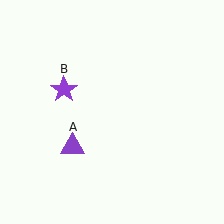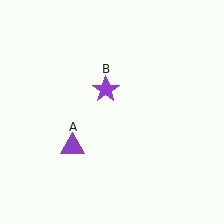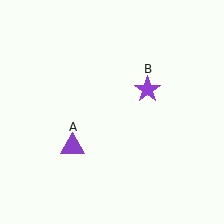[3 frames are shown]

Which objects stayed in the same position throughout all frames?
Purple triangle (object A) remained stationary.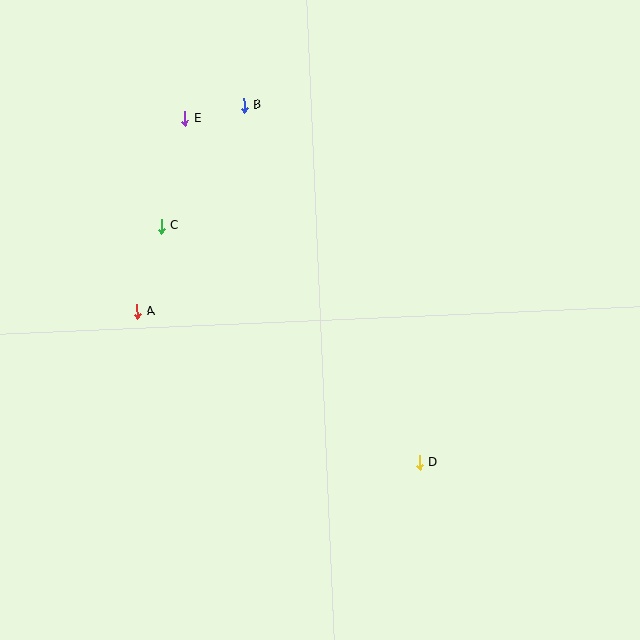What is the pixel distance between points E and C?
The distance between E and C is 110 pixels.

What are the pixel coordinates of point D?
Point D is at (419, 463).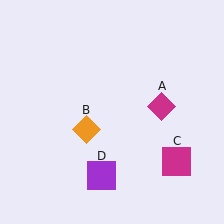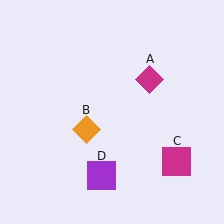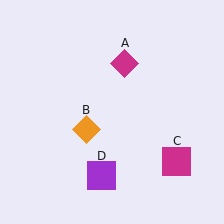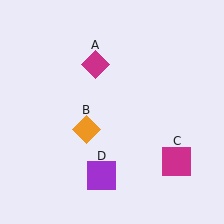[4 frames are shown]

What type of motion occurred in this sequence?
The magenta diamond (object A) rotated counterclockwise around the center of the scene.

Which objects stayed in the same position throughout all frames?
Orange diamond (object B) and magenta square (object C) and purple square (object D) remained stationary.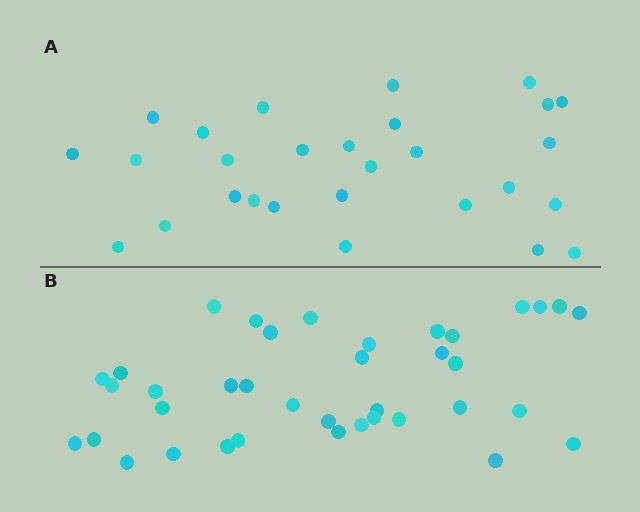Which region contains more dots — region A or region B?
Region B (the bottom region) has more dots.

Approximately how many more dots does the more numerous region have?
Region B has roughly 10 or so more dots than region A.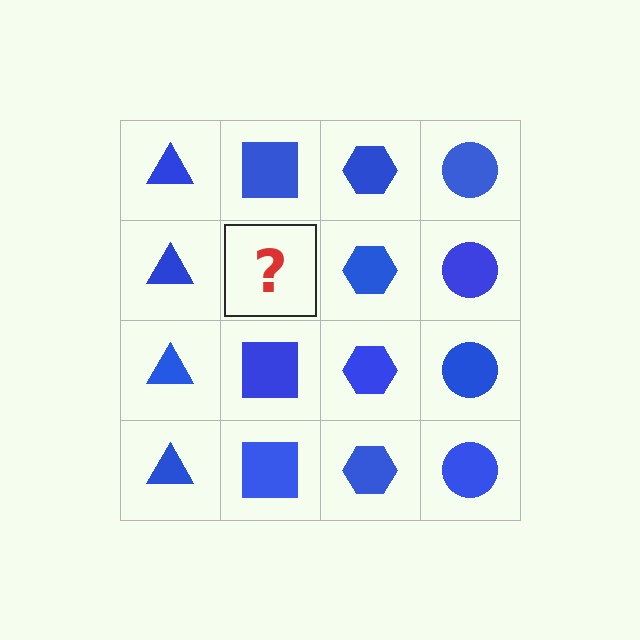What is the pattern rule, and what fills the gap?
The rule is that each column has a consistent shape. The gap should be filled with a blue square.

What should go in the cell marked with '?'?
The missing cell should contain a blue square.